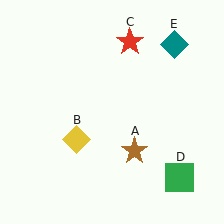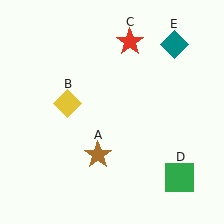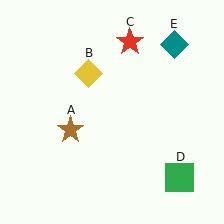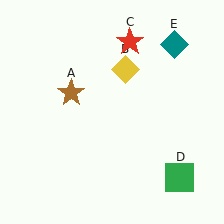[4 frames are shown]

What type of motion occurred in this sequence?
The brown star (object A), yellow diamond (object B) rotated clockwise around the center of the scene.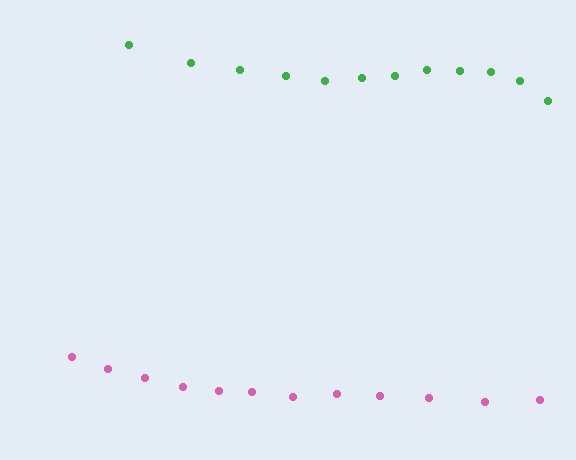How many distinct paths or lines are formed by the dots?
There are 2 distinct paths.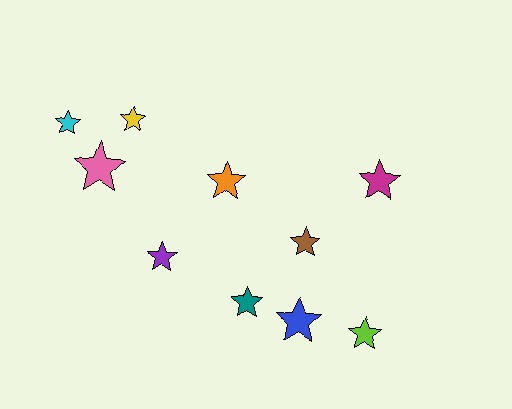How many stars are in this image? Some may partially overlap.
There are 10 stars.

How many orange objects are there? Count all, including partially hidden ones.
There is 1 orange object.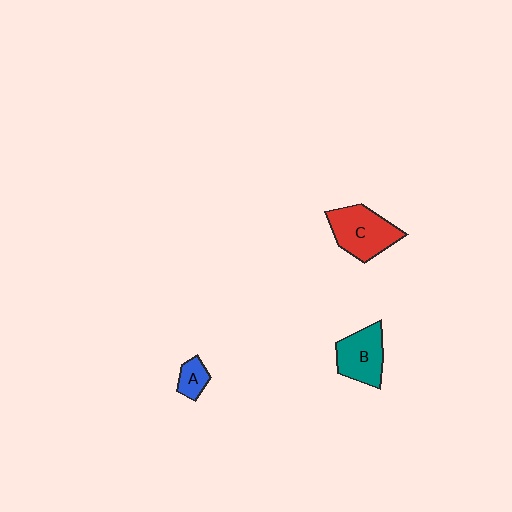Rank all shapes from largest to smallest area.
From largest to smallest: C (red), B (teal), A (blue).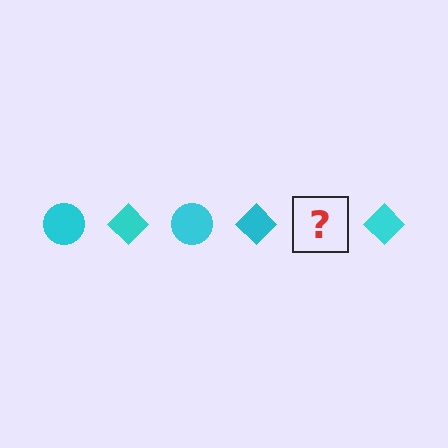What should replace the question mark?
The question mark should be replaced with a cyan circle.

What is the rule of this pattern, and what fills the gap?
The rule is that the pattern cycles through circle, diamond shapes in cyan. The gap should be filled with a cyan circle.